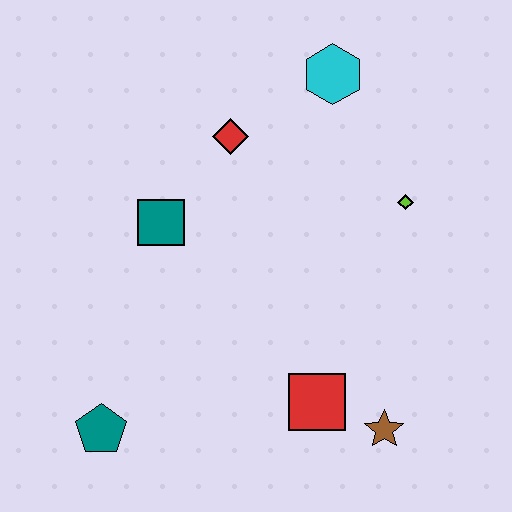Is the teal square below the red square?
No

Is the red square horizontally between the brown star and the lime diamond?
No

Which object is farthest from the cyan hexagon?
The teal pentagon is farthest from the cyan hexagon.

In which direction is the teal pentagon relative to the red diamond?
The teal pentagon is below the red diamond.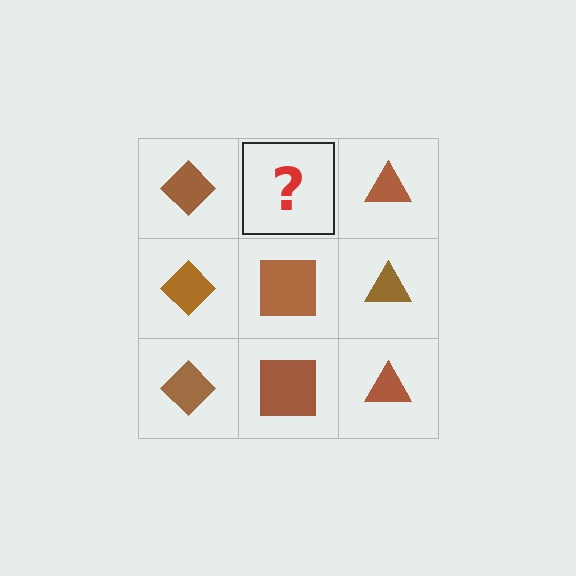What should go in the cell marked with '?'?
The missing cell should contain a brown square.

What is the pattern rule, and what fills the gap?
The rule is that each column has a consistent shape. The gap should be filled with a brown square.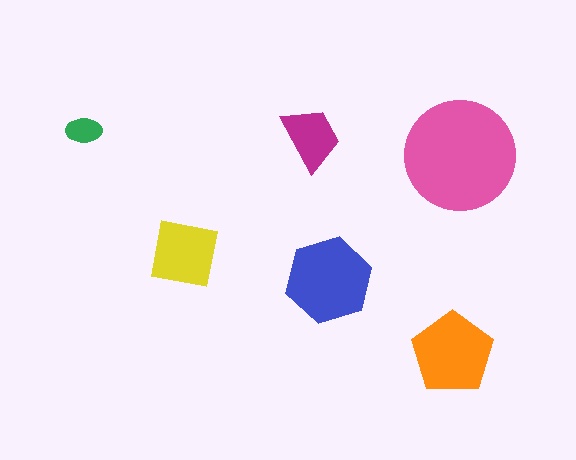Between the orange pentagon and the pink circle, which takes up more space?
The pink circle.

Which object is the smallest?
The green ellipse.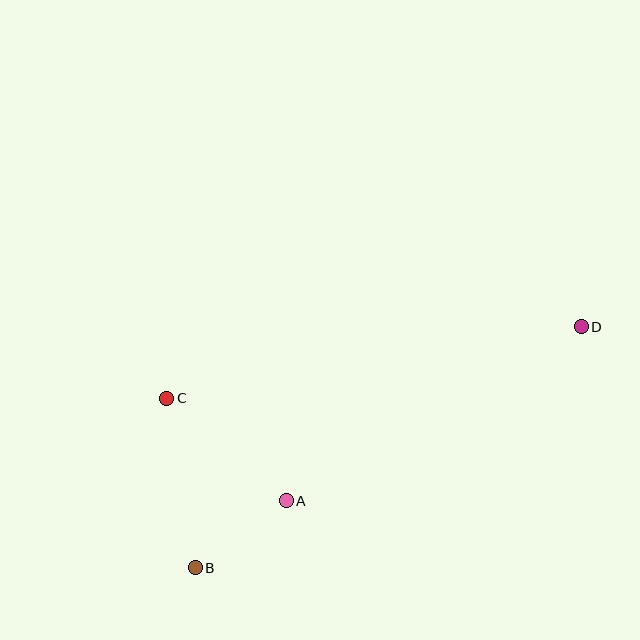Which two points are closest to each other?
Points A and B are closest to each other.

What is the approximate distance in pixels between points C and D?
The distance between C and D is approximately 421 pixels.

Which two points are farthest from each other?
Points B and D are farthest from each other.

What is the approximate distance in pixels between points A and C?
The distance between A and C is approximately 158 pixels.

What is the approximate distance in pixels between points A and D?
The distance between A and D is approximately 342 pixels.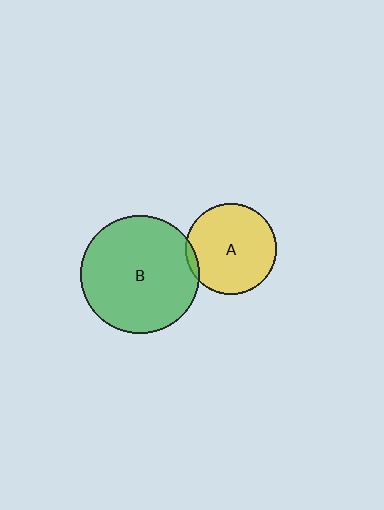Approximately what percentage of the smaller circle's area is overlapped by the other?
Approximately 5%.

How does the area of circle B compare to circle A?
Approximately 1.7 times.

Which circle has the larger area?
Circle B (green).